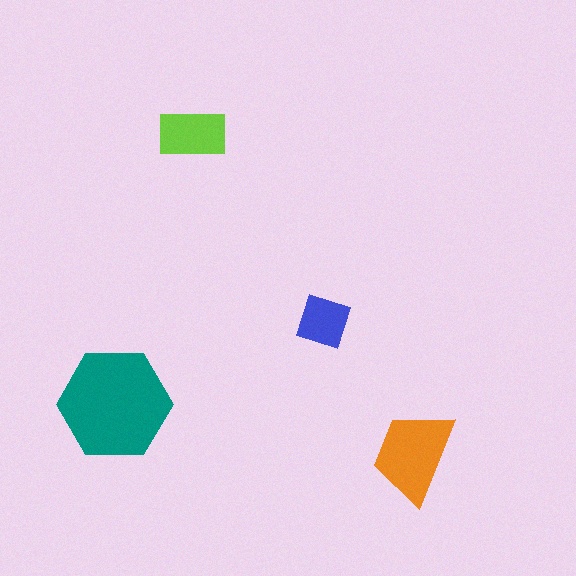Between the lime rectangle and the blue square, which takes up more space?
The lime rectangle.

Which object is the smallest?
The blue square.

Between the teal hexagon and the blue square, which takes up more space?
The teal hexagon.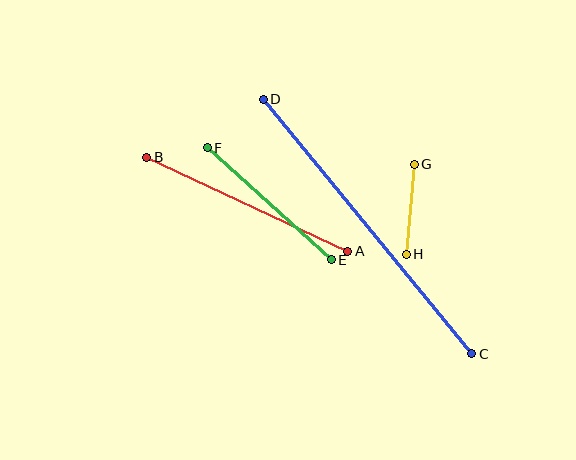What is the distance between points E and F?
The distance is approximately 167 pixels.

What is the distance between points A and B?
The distance is approximately 222 pixels.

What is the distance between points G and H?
The distance is approximately 90 pixels.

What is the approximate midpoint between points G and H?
The midpoint is at approximately (410, 209) pixels.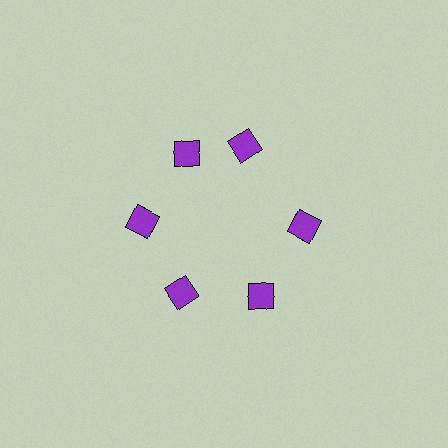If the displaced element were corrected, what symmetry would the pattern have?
It would have 6-fold rotational symmetry — the pattern would map onto itself every 60 degrees.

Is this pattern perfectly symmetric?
No. The 6 purple diamonds are arranged in a ring, but one element near the 1 o'clock position is rotated out of alignment along the ring, breaking the 6-fold rotational symmetry.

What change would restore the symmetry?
The symmetry would be restored by rotating it back into even spacing with its neighbors so that all 6 diamonds sit at equal angles and equal distance from the center.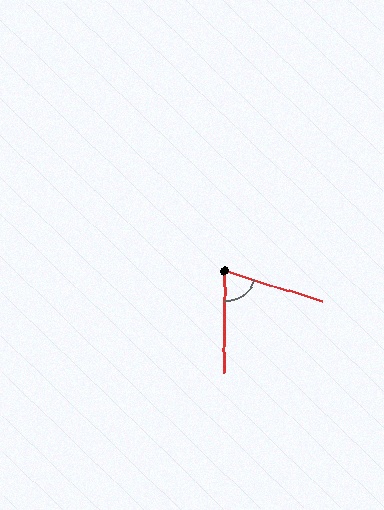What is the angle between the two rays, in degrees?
Approximately 73 degrees.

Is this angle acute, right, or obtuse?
It is acute.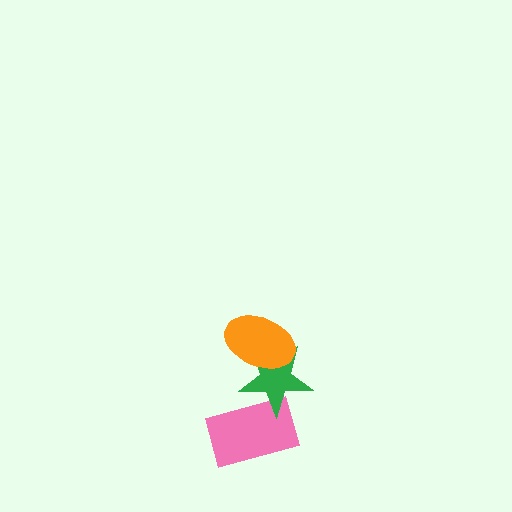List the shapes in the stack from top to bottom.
From top to bottom: the orange ellipse, the green star, the pink rectangle.